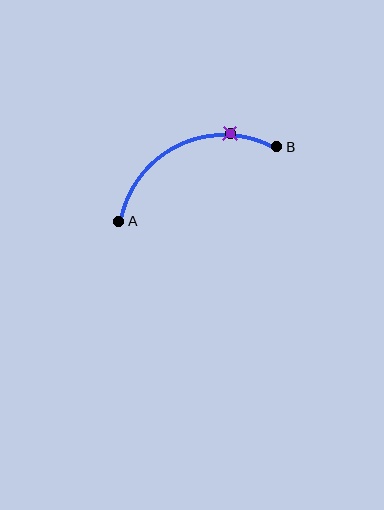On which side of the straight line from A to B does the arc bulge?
The arc bulges above the straight line connecting A and B.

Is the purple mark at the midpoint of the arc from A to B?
No. The purple mark lies on the arc but is closer to endpoint B. The arc midpoint would be at the point on the curve equidistant along the arc from both A and B.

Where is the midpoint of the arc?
The arc midpoint is the point on the curve farthest from the straight line joining A and B. It sits above that line.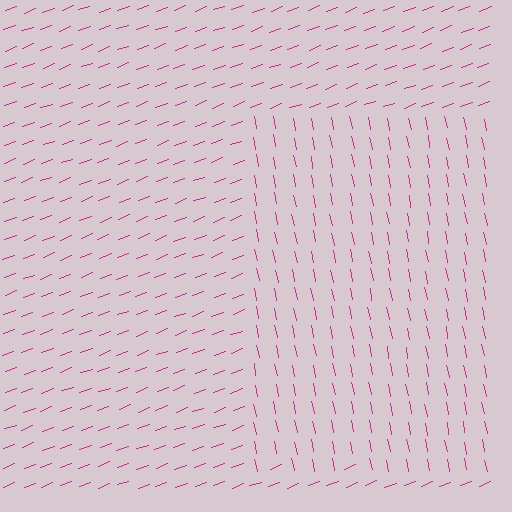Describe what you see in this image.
The image is filled with small magenta line segments. A rectangle region in the image has lines oriented differently from the surrounding lines, creating a visible texture boundary.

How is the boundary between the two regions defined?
The boundary is defined purely by a change in line orientation (approximately 81 degrees difference). All lines are the same color and thickness.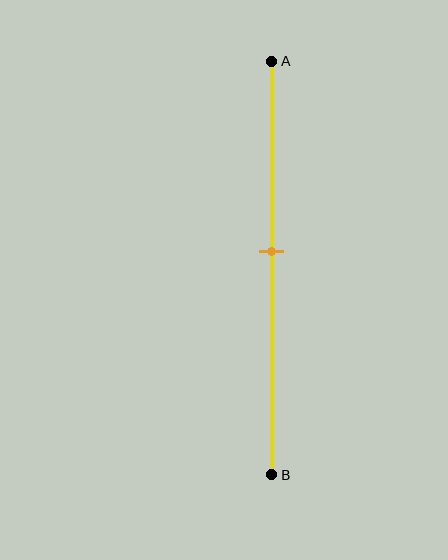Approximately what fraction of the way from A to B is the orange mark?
The orange mark is approximately 45% of the way from A to B.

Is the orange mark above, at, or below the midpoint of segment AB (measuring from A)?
The orange mark is above the midpoint of segment AB.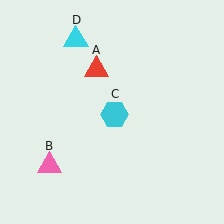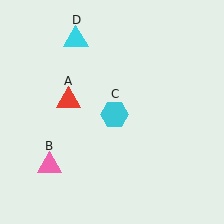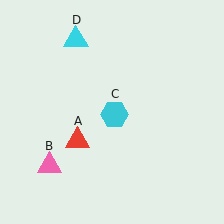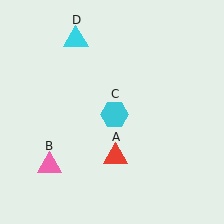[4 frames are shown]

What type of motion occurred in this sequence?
The red triangle (object A) rotated counterclockwise around the center of the scene.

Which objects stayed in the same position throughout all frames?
Pink triangle (object B) and cyan hexagon (object C) and cyan triangle (object D) remained stationary.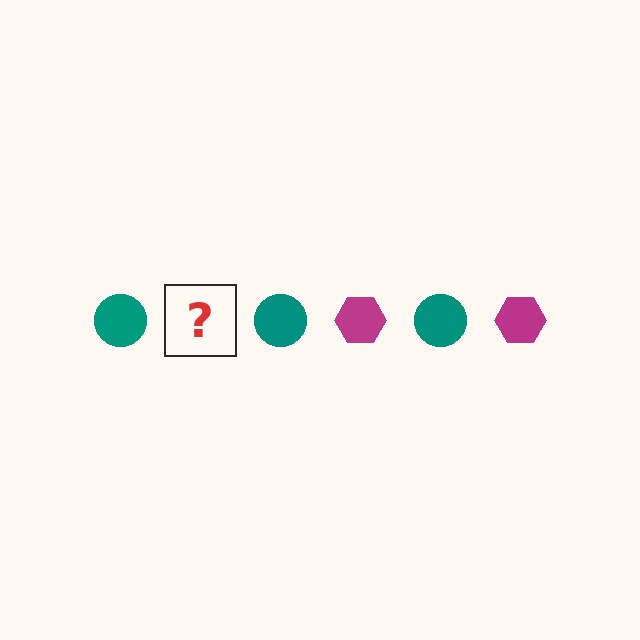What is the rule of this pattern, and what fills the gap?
The rule is that the pattern alternates between teal circle and magenta hexagon. The gap should be filled with a magenta hexagon.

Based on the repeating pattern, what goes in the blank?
The blank should be a magenta hexagon.